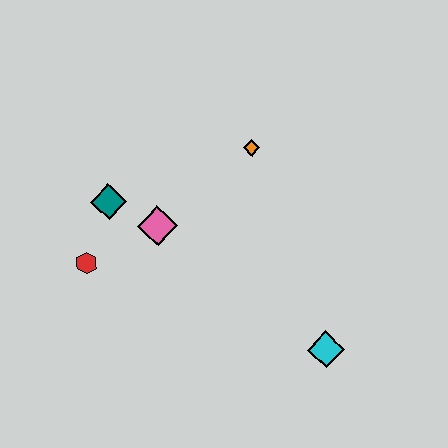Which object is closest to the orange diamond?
The pink diamond is closest to the orange diamond.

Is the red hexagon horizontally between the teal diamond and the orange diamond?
No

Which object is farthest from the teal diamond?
The cyan diamond is farthest from the teal diamond.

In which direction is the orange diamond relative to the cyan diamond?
The orange diamond is above the cyan diamond.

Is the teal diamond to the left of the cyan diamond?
Yes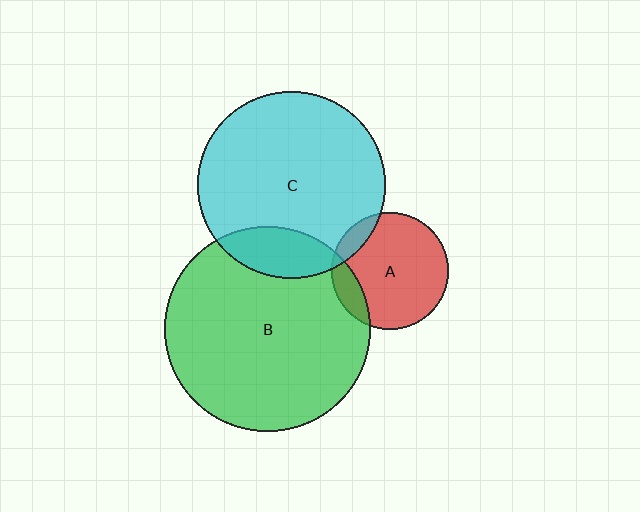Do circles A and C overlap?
Yes.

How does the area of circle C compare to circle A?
Approximately 2.6 times.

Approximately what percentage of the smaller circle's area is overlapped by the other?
Approximately 10%.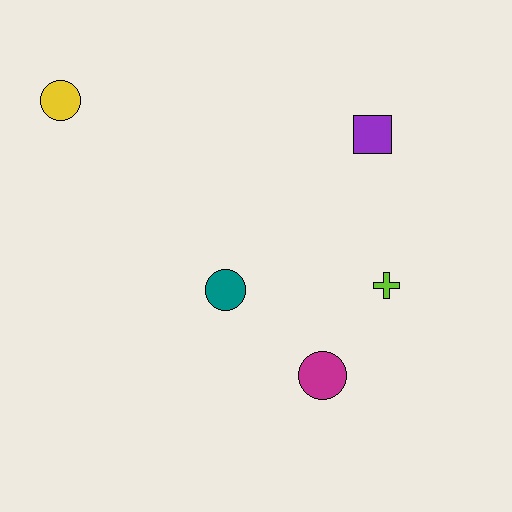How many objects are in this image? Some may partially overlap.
There are 5 objects.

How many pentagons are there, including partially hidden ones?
There are no pentagons.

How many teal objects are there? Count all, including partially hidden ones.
There is 1 teal object.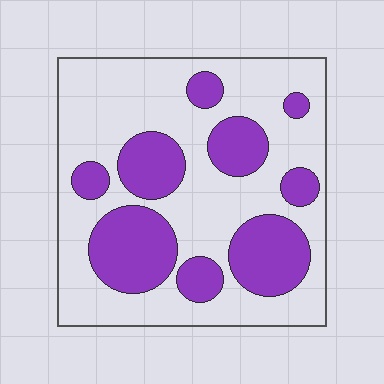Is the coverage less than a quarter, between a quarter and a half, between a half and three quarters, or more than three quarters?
Between a quarter and a half.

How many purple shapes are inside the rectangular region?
9.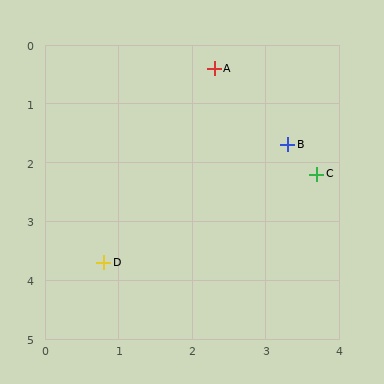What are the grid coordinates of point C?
Point C is at approximately (3.7, 2.2).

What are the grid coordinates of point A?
Point A is at approximately (2.3, 0.4).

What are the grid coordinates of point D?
Point D is at approximately (0.8, 3.7).